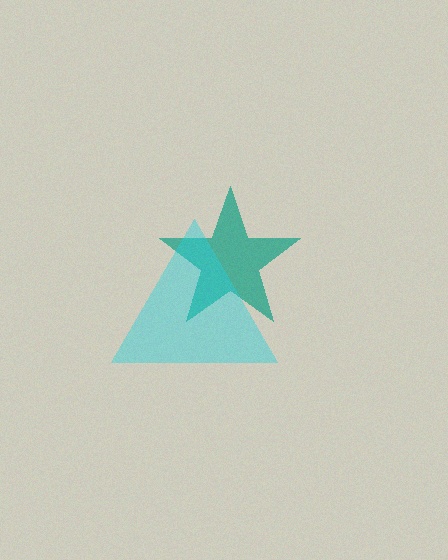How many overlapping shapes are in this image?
There are 2 overlapping shapes in the image.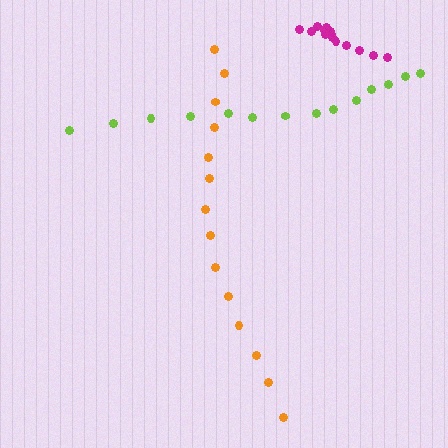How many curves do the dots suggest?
There are 3 distinct paths.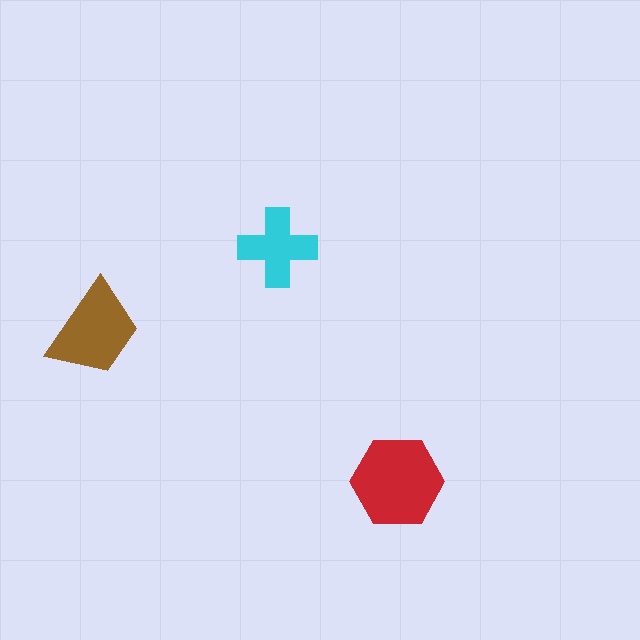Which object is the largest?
The red hexagon.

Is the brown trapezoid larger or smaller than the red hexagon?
Smaller.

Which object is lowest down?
The red hexagon is bottommost.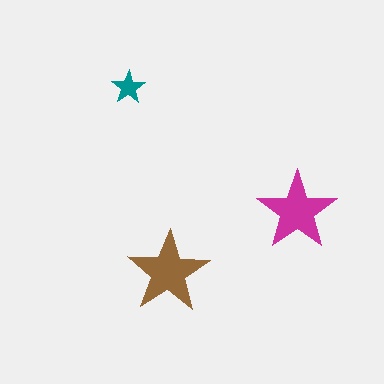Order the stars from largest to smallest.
the brown one, the magenta one, the teal one.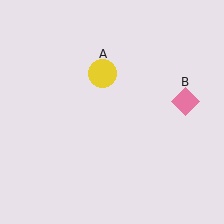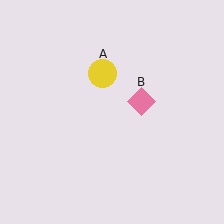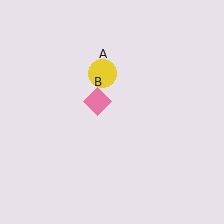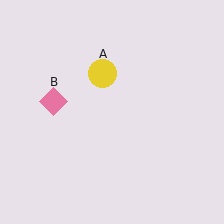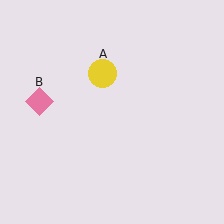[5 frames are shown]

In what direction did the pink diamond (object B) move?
The pink diamond (object B) moved left.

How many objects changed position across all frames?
1 object changed position: pink diamond (object B).